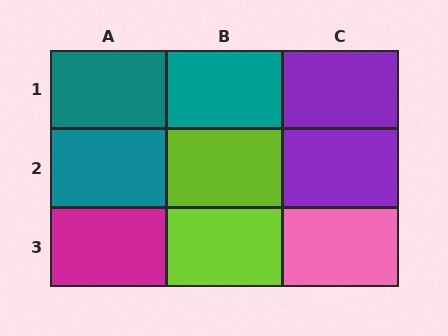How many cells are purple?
2 cells are purple.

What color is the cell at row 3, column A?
Magenta.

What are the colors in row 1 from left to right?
Teal, teal, purple.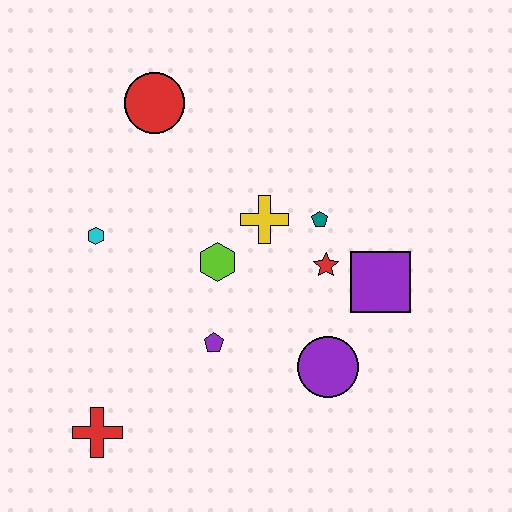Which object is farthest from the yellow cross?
The red cross is farthest from the yellow cross.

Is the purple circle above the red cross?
Yes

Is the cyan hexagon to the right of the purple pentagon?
No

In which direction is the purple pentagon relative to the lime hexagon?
The purple pentagon is below the lime hexagon.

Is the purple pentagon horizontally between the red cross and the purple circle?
Yes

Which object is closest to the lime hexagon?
The yellow cross is closest to the lime hexagon.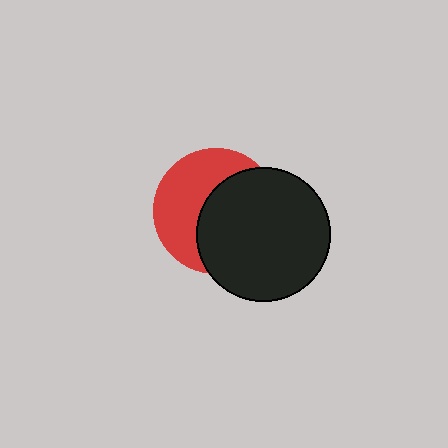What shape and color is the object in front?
The object in front is a black circle.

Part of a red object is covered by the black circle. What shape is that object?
It is a circle.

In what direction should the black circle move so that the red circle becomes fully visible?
The black circle should move right. That is the shortest direction to clear the overlap and leave the red circle fully visible.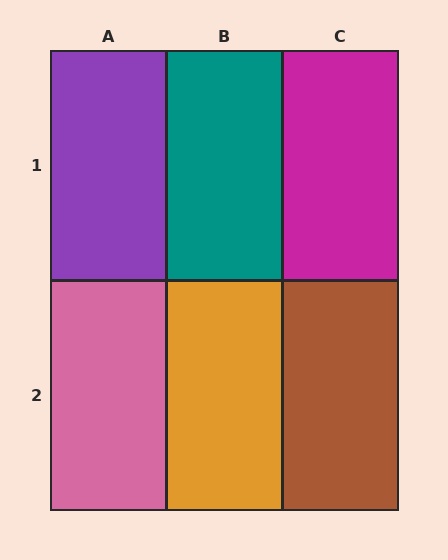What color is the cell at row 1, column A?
Purple.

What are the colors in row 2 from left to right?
Pink, orange, brown.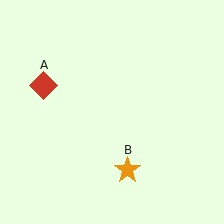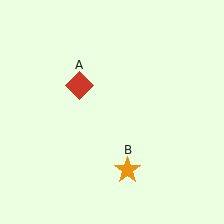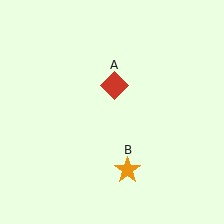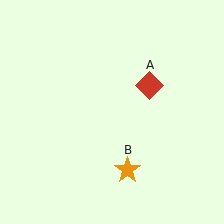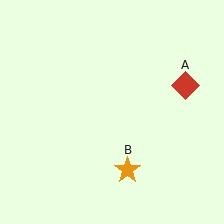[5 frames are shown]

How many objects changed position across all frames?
1 object changed position: red diamond (object A).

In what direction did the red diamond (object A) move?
The red diamond (object A) moved right.